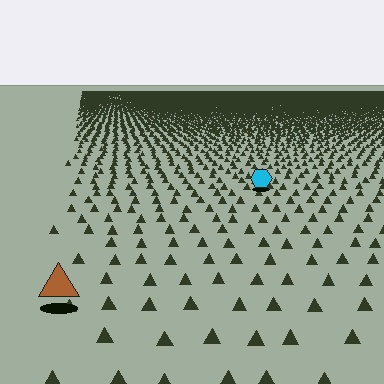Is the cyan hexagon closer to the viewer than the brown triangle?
No. The brown triangle is closer — you can tell from the texture gradient: the ground texture is coarser near it.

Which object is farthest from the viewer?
The cyan hexagon is farthest from the viewer. It appears smaller and the ground texture around it is denser.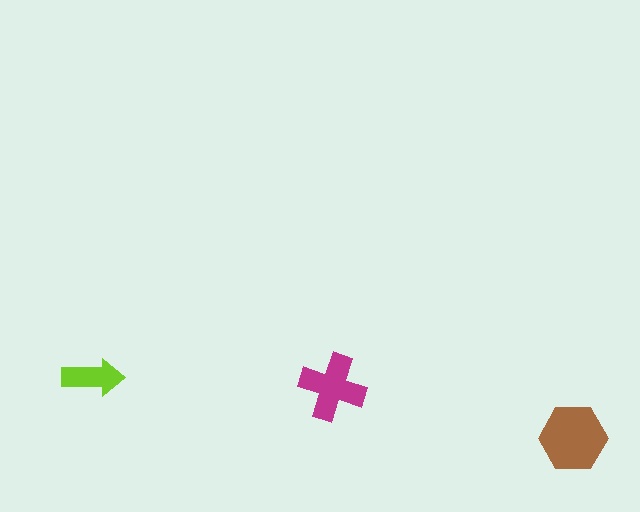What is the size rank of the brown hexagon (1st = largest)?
1st.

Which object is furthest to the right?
The brown hexagon is rightmost.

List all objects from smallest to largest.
The lime arrow, the magenta cross, the brown hexagon.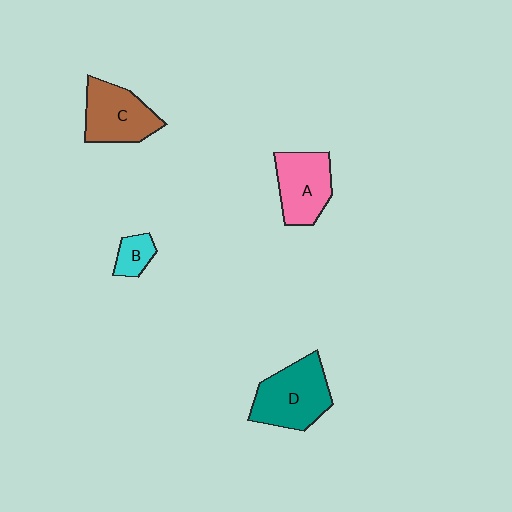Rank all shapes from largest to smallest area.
From largest to smallest: D (teal), C (brown), A (pink), B (cyan).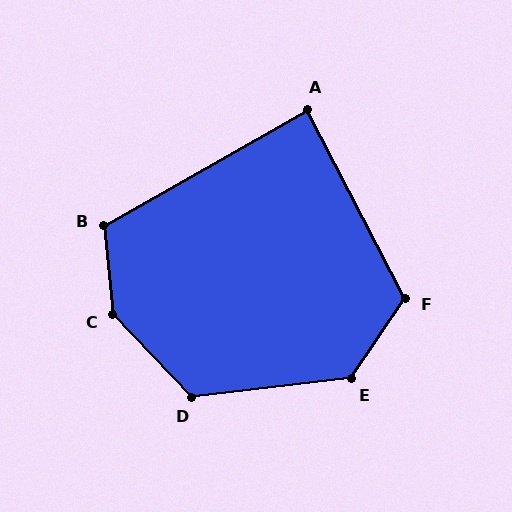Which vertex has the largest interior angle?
C, at approximately 142 degrees.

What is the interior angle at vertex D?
Approximately 127 degrees (obtuse).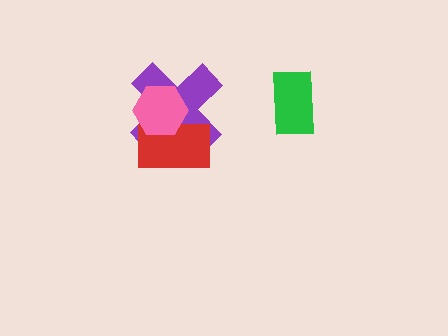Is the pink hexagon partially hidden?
No, no other shape covers it.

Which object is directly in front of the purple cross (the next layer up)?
The red rectangle is directly in front of the purple cross.